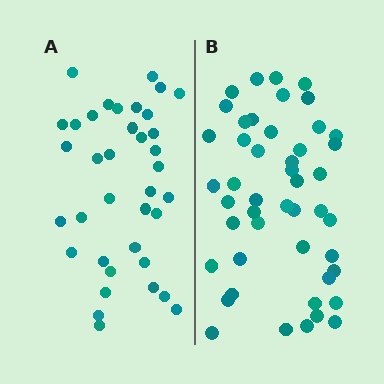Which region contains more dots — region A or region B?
Region B (the right region) has more dots.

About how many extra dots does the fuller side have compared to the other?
Region B has roughly 10 or so more dots than region A.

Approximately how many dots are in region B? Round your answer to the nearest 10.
About 50 dots. (The exact count is 47, which rounds to 50.)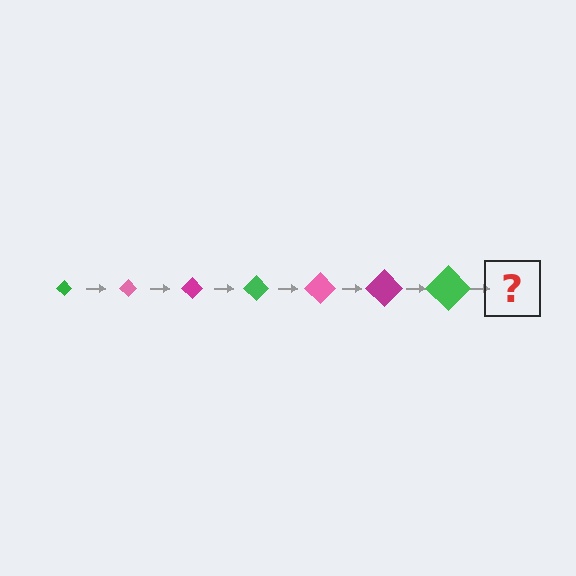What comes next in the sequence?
The next element should be a pink diamond, larger than the previous one.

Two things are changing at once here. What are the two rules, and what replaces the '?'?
The two rules are that the diamond grows larger each step and the color cycles through green, pink, and magenta. The '?' should be a pink diamond, larger than the previous one.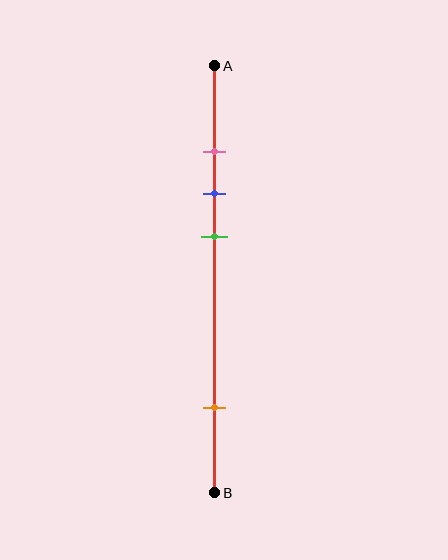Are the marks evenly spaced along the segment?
No, the marks are not evenly spaced.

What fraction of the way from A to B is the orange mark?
The orange mark is approximately 80% (0.8) of the way from A to B.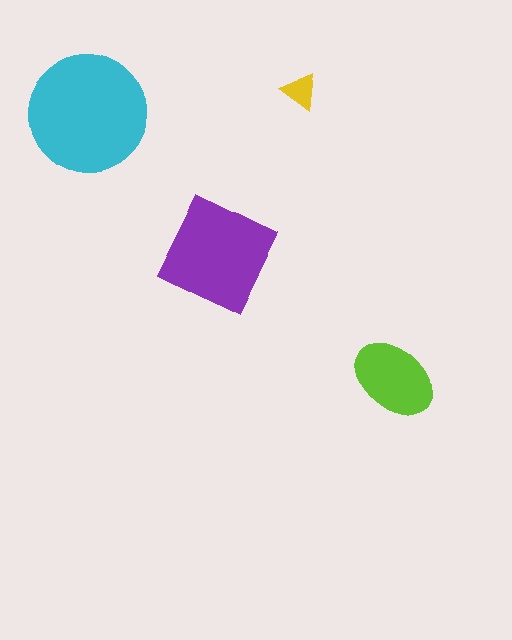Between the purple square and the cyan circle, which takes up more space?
The cyan circle.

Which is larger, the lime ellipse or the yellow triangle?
The lime ellipse.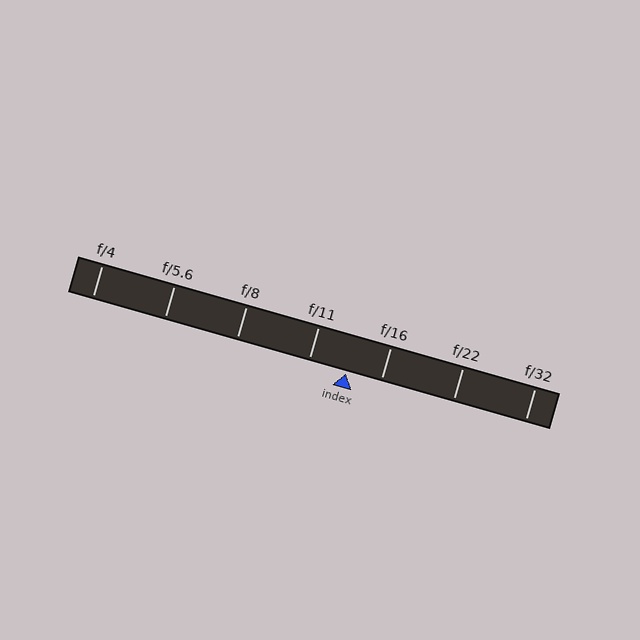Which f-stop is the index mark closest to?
The index mark is closest to f/16.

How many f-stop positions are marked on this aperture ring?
There are 7 f-stop positions marked.